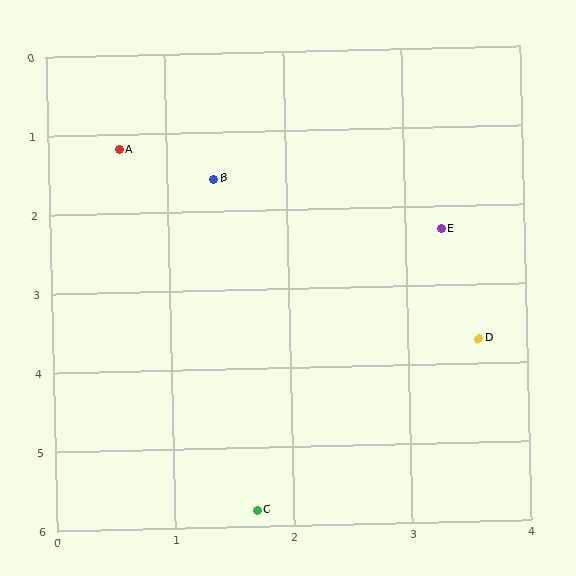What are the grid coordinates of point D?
Point D is at approximately (3.6, 3.7).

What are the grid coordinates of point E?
Point E is at approximately (3.3, 2.3).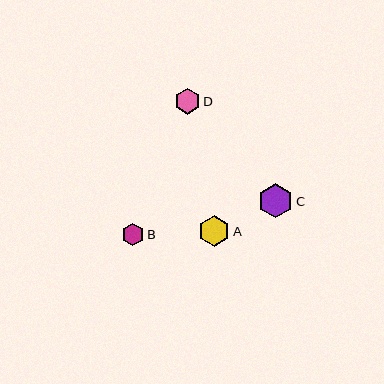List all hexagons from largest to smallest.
From largest to smallest: C, A, D, B.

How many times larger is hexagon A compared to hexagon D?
Hexagon A is approximately 1.2 times the size of hexagon D.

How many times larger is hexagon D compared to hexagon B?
Hexagon D is approximately 1.1 times the size of hexagon B.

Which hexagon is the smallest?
Hexagon B is the smallest with a size of approximately 23 pixels.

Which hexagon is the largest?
Hexagon C is the largest with a size of approximately 34 pixels.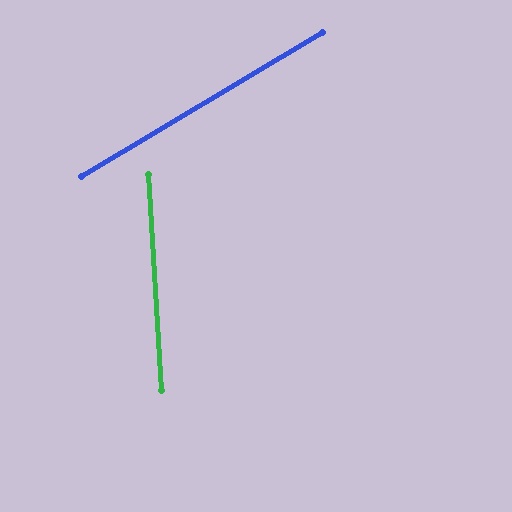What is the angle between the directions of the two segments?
Approximately 63 degrees.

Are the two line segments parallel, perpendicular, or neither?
Neither parallel nor perpendicular — they differ by about 63°.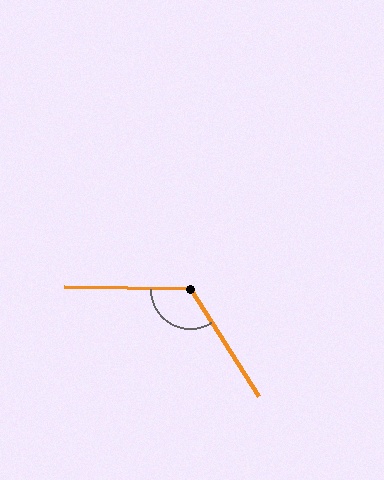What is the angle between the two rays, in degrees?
Approximately 124 degrees.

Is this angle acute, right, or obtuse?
It is obtuse.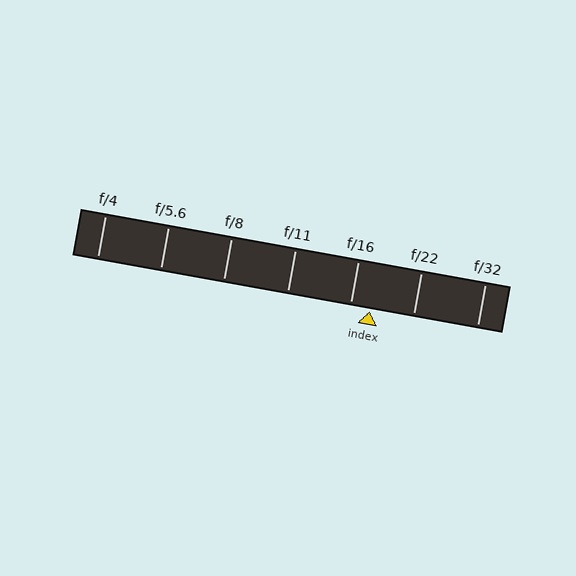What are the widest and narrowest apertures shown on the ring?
The widest aperture shown is f/4 and the narrowest is f/32.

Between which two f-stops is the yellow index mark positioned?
The index mark is between f/16 and f/22.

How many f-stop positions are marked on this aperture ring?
There are 7 f-stop positions marked.